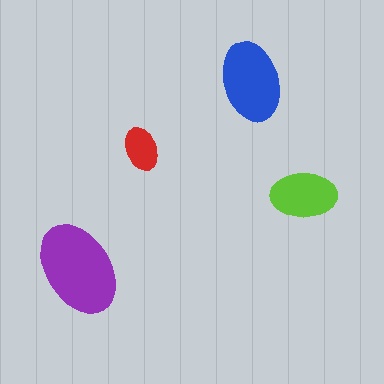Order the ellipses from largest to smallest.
the purple one, the blue one, the lime one, the red one.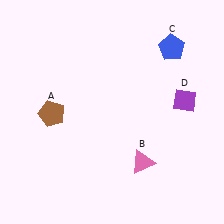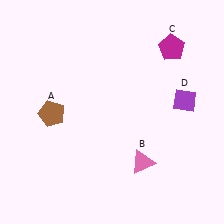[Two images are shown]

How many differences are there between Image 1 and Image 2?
There is 1 difference between the two images.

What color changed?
The pentagon (C) changed from blue in Image 1 to magenta in Image 2.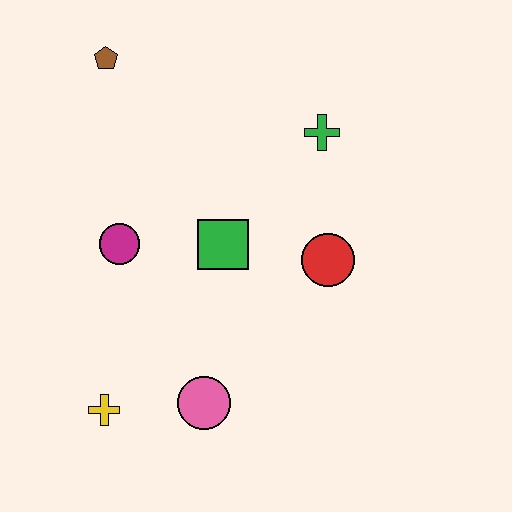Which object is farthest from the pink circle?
The brown pentagon is farthest from the pink circle.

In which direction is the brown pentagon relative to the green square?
The brown pentagon is above the green square.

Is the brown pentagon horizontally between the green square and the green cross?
No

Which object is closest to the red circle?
The green square is closest to the red circle.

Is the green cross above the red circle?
Yes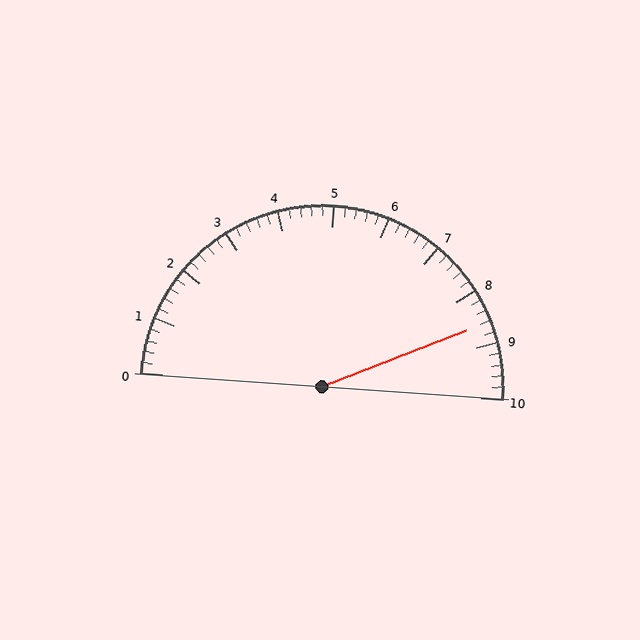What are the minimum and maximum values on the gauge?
The gauge ranges from 0 to 10.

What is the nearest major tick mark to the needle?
The nearest major tick mark is 9.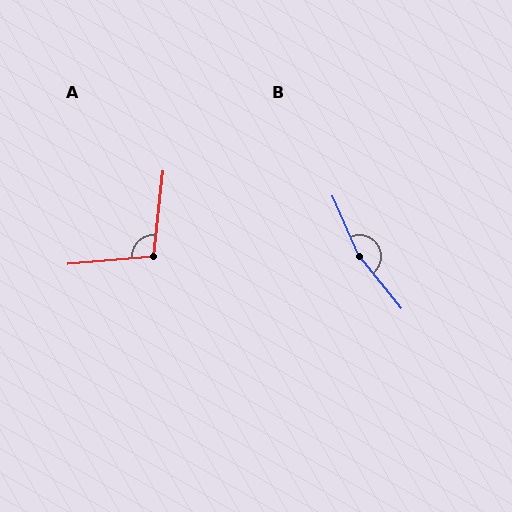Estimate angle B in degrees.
Approximately 165 degrees.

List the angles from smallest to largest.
A (101°), B (165°).